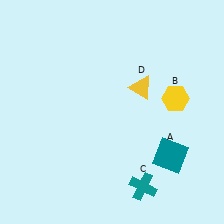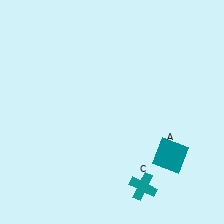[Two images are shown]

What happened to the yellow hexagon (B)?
The yellow hexagon (B) was removed in Image 2. It was in the top-right area of Image 1.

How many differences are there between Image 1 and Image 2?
There are 2 differences between the two images.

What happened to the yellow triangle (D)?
The yellow triangle (D) was removed in Image 2. It was in the top-right area of Image 1.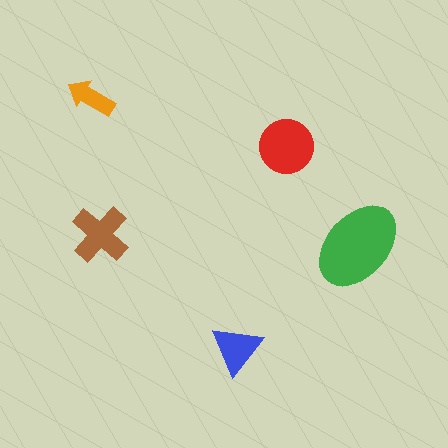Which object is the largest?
The green ellipse.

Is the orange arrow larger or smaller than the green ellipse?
Smaller.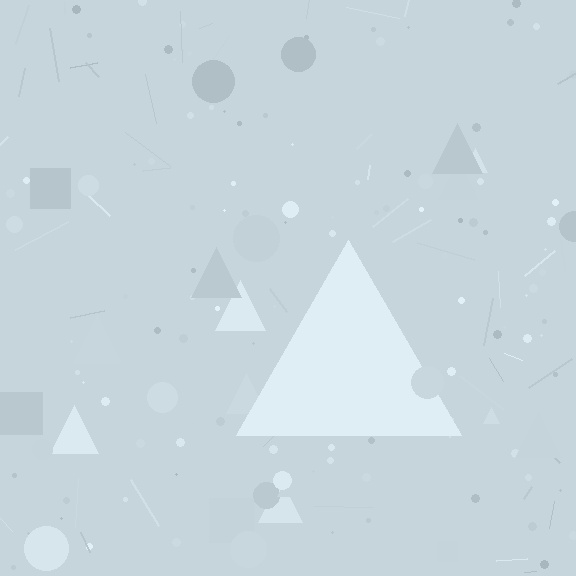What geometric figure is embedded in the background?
A triangle is embedded in the background.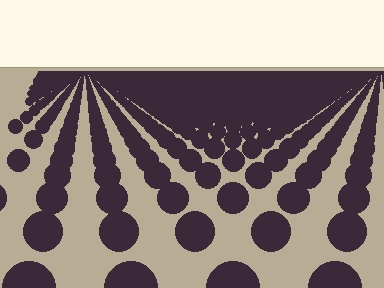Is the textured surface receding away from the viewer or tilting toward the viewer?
The surface is receding away from the viewer. Texture elements get smaller and denser toward the top.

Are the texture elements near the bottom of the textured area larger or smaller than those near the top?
Larger. Near the bottom, elements are closer to the viewer and appear at a bigger on-screen size.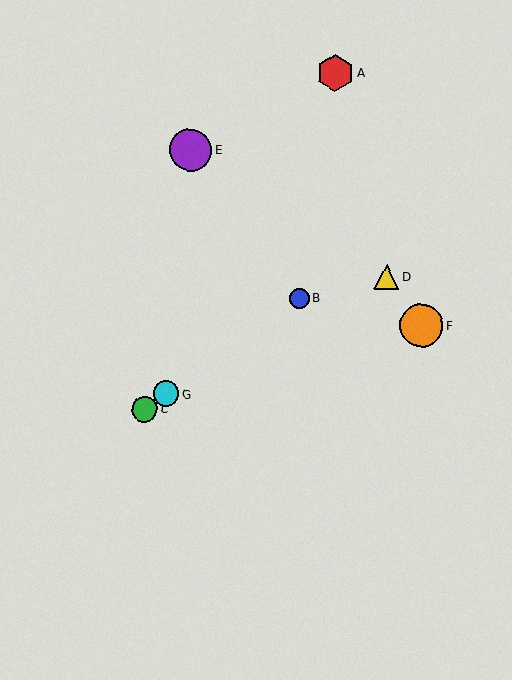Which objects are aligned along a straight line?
Objects B, C, G are aligned along a straight line.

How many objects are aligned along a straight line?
3 objects (B, C, G) are aligned along a straight line.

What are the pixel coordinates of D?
Object D is at (387, 277).